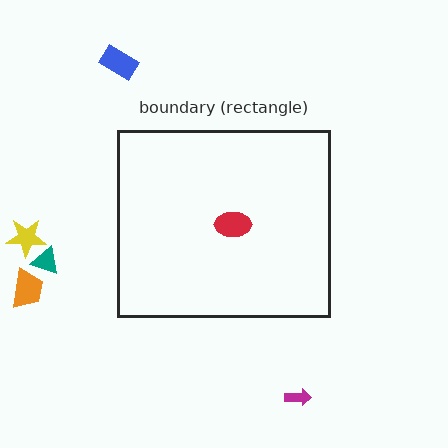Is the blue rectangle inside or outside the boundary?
Outside.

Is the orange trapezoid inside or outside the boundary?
Outside.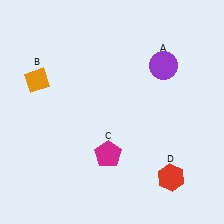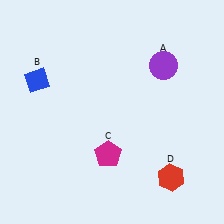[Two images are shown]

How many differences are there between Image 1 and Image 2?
There is 1 difference between the two images.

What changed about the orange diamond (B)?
In Image 1, B is orange. In Image 2, it changed to blue.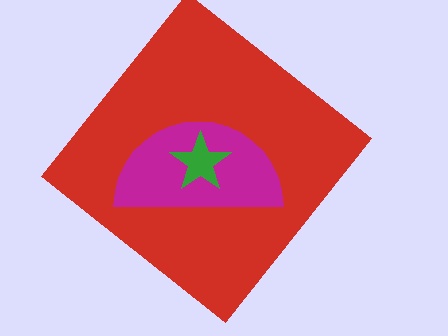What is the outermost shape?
The red diamond.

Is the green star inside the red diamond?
Yes.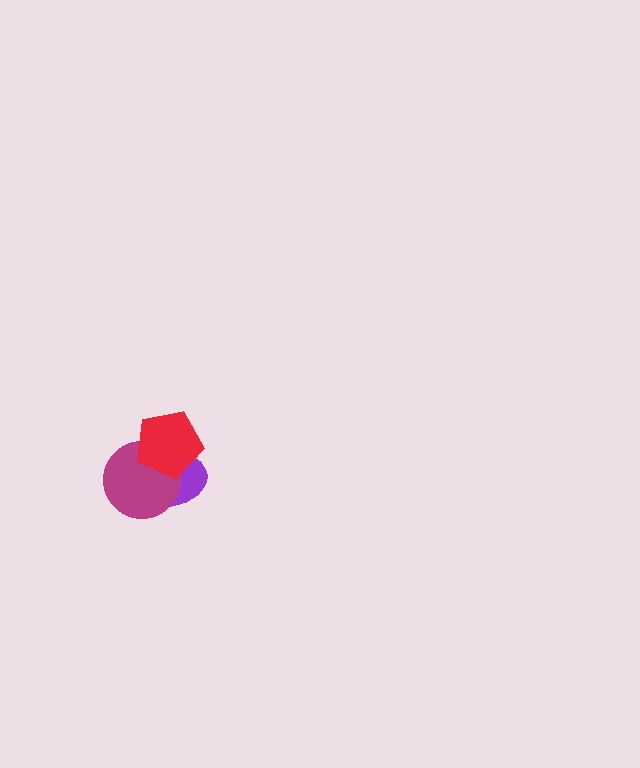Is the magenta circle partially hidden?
Yes, it is partially covered by another shape.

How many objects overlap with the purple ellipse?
2 objects overlap with the purple ellipse.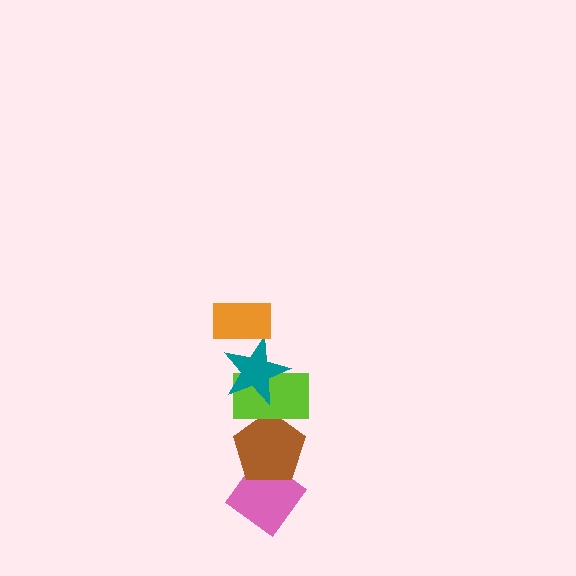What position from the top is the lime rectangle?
The lime rectangle is 3rd from the top.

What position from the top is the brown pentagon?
The brown pentagon is 4th from the top.